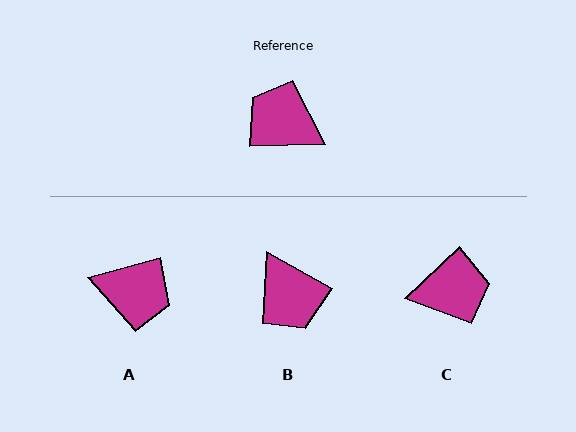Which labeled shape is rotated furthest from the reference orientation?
A, about 166 degrees away.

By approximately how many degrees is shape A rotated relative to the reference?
Approximately 166 degrees clockwise.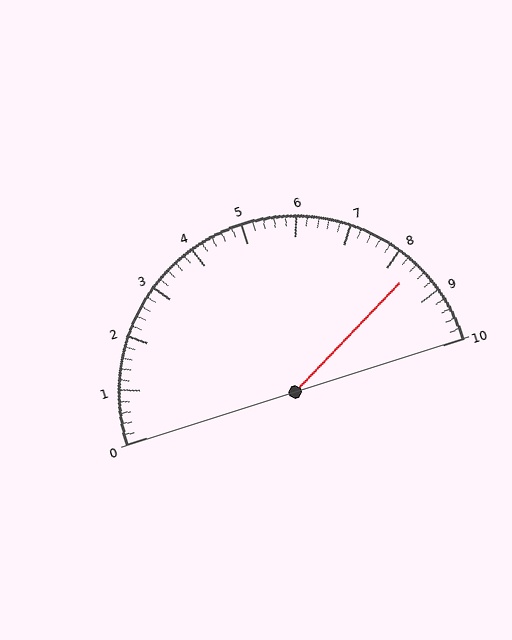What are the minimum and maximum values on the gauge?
The gauge ranges from 0 to 10.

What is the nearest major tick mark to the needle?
The nearest major tick mark is 8.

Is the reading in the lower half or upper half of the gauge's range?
The reading is in the upper half of the range (0 to 10).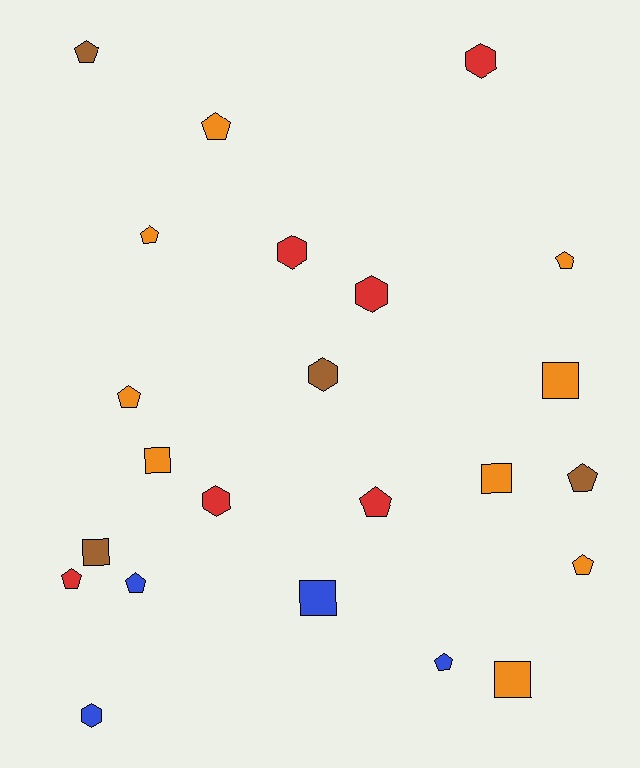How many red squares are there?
There are no red squares.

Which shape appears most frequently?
Pentagon, with 11 objects.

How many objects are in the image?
There are 23 objects.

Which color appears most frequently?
Orange, with 9 objects.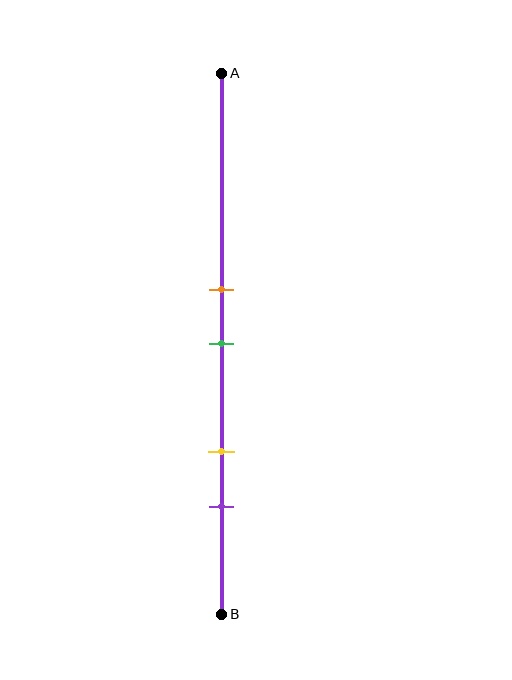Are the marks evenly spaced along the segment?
No, the marks are not evenly spaced.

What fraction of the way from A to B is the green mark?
The green mark is approximately 50% (0.5) of the way from A to B.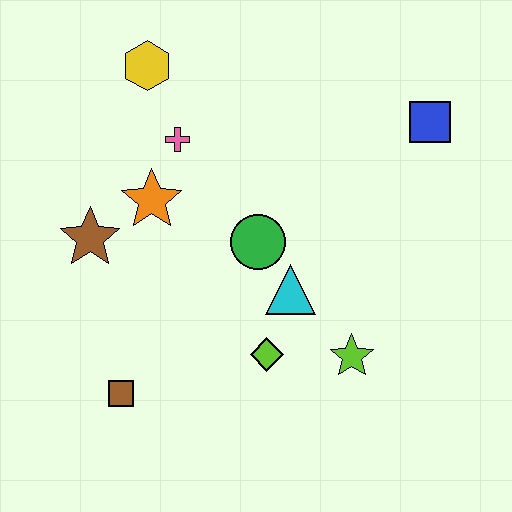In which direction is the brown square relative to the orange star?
The brown square is below the orange star.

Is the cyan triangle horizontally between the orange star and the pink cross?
No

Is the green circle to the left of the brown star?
No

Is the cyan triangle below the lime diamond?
No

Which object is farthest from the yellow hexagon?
The lime star is farthest from the yellow hexagon.